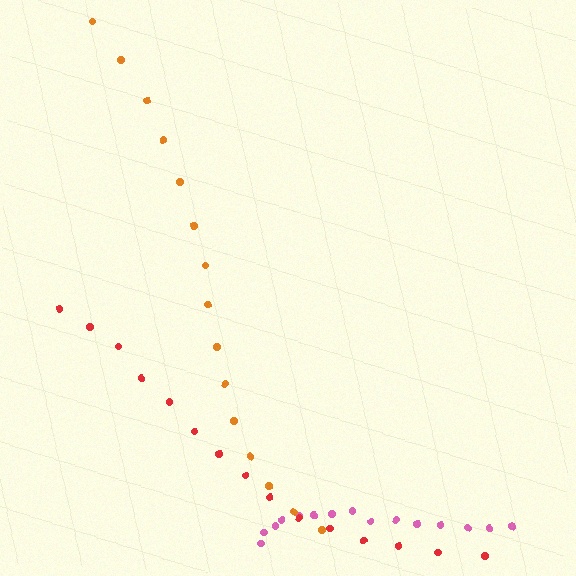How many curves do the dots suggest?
There are 3 distinct paths.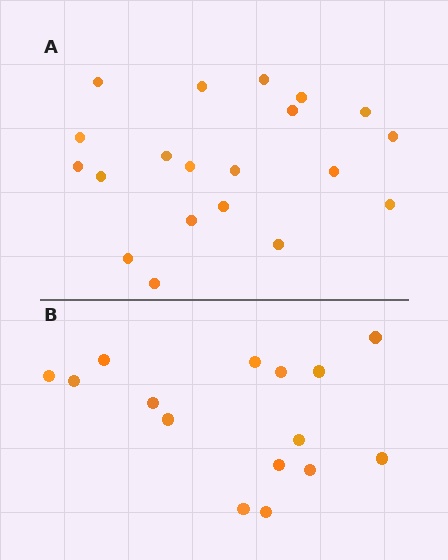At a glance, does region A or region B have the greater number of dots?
Region A (the top region) has more dots.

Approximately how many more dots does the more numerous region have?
Region A has about 5 more dots than region B.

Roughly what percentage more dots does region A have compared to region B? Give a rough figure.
About 35% more.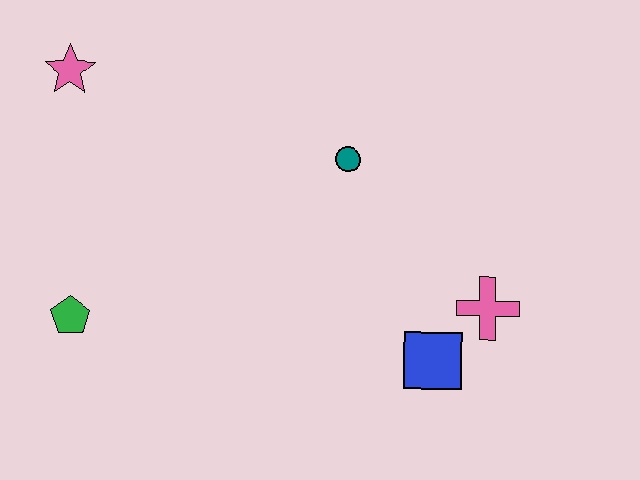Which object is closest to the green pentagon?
The pink star is closest to the green pentagon.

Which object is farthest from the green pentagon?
The pink cross is farthest from the green pentagon.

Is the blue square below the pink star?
Yes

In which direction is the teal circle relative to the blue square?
The teal circle is above the blue square.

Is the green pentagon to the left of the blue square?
Yes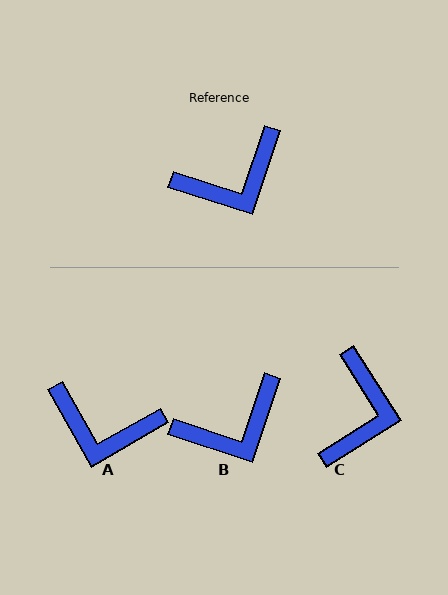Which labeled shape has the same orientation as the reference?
B.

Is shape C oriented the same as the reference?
No, it is off by about 50 degrees.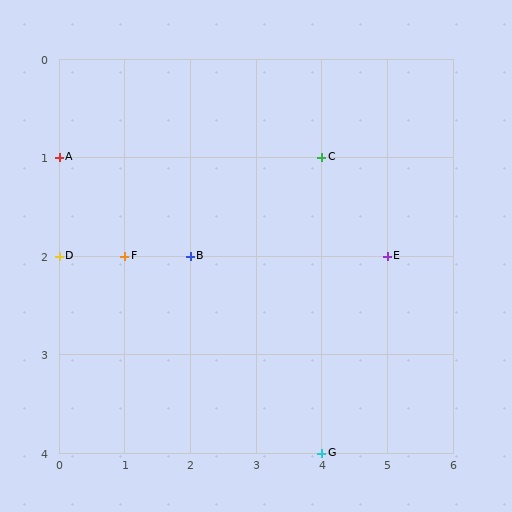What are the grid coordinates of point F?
Point F is at grid coordinates (1, 2).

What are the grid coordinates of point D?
Point D is at grid coordinates (0, 2).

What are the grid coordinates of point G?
Point G is at grid coordinates (4, 4).